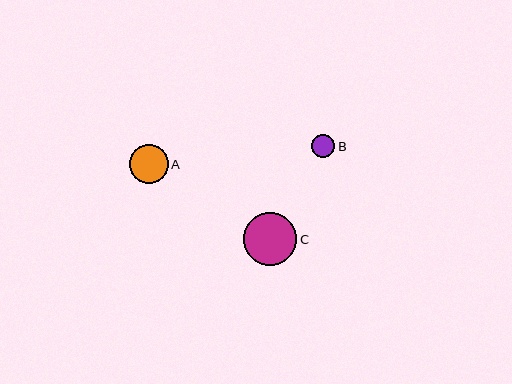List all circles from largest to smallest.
From largest to smallest: C, A, B.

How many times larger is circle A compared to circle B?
Circle A is approximately 1.7 times the size of circle B.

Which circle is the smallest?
Circle B is the smallest with a size of approximately 23 pixels.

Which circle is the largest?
Circle C is the largest with a size of approximately 53 pixels.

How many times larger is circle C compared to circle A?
Circle C is approximately 1.4 times the size of circle A.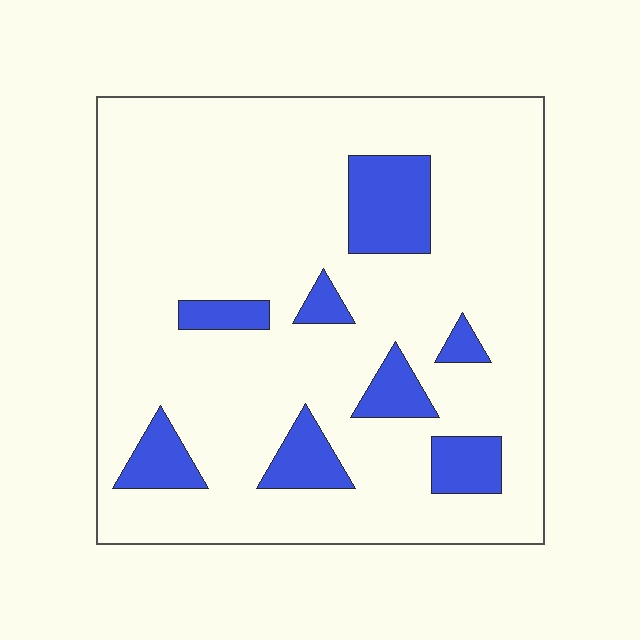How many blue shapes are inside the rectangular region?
8.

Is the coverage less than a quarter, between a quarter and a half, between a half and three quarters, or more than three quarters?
Less than a quarter.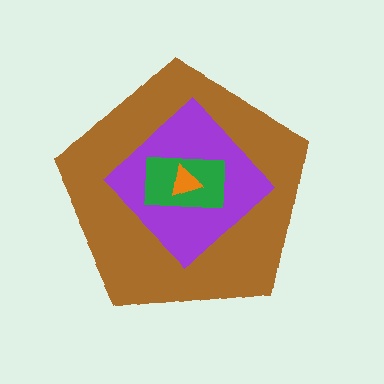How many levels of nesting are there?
4.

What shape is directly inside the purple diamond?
The green rectangle.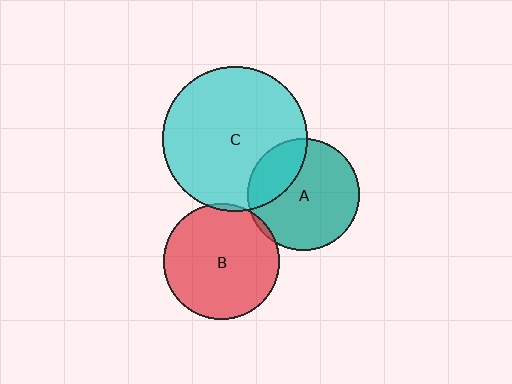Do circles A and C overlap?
Yes.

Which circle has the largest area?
Circle C (cyan).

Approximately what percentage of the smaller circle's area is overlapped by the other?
Approximately 25%.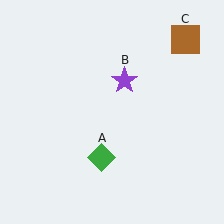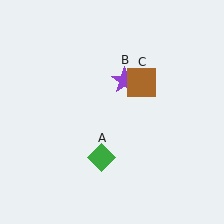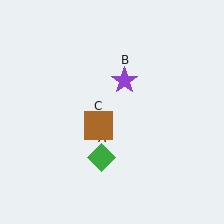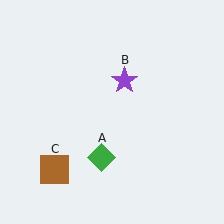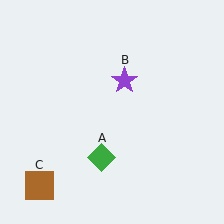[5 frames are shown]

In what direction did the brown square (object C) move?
The brown square (object C) moved down and to the left.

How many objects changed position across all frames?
1 object changed position: brown square (object C).